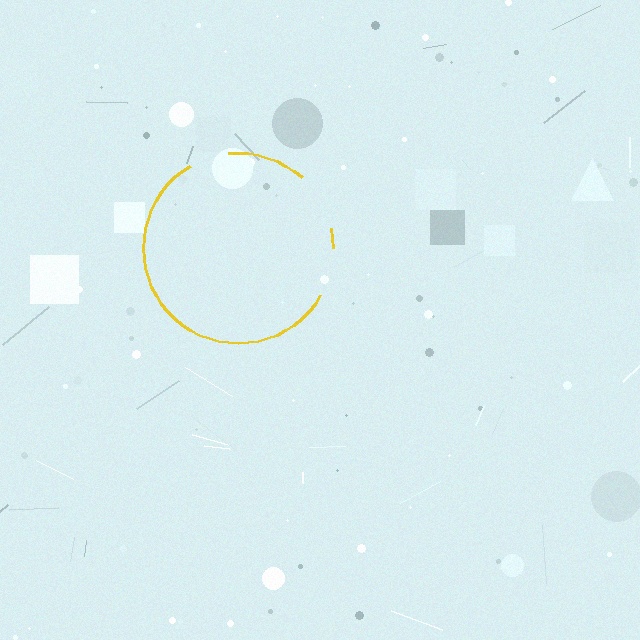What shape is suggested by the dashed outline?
The dashed outline suggests a circle.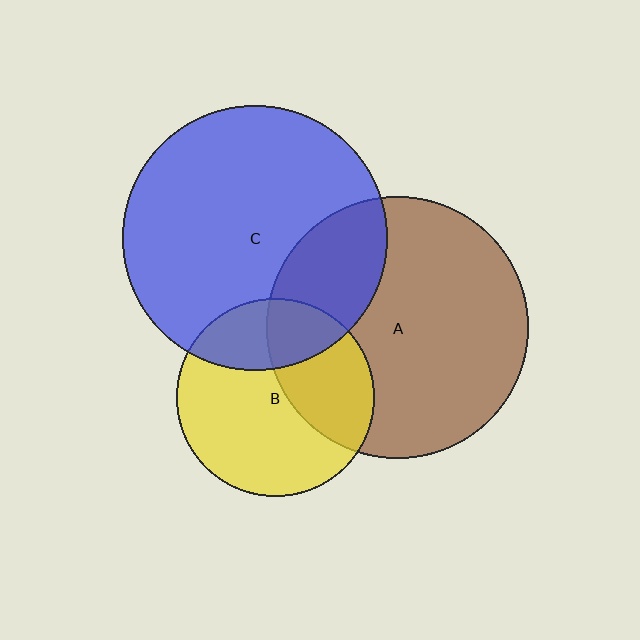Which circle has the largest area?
Circle C (blue).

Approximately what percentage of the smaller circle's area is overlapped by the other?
Approximately 25%.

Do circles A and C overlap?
Yes.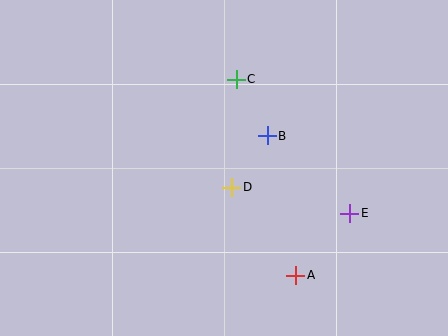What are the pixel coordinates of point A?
Point A is at (296, 275).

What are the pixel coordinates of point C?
Point C is at (236, 79).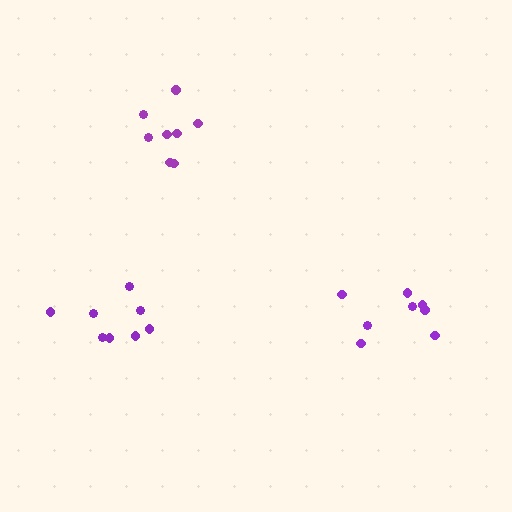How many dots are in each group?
Group 1: 8 dots, Group 2: 8 dots, Group 3: 8 dots (24 total).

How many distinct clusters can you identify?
There are 3 distinct clusters.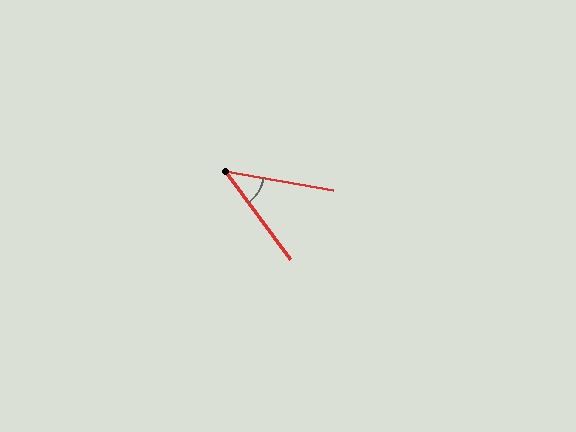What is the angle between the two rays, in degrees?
Approximately 44 degrees.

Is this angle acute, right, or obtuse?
It is acute.